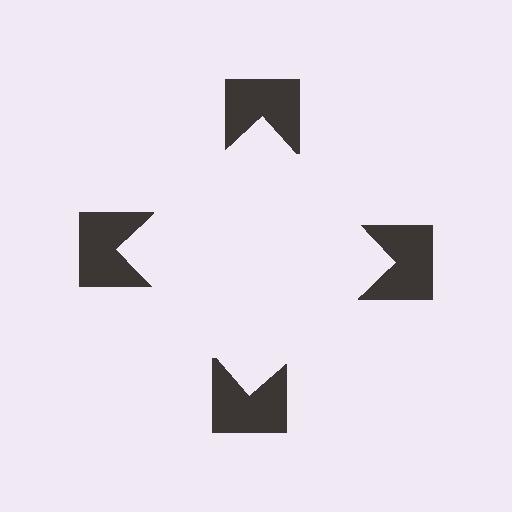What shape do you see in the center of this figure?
An illusory square — its edges are inferred from the aligned wedge cuts in the notched squares, not physically drawn.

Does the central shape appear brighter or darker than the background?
It typically appears slightly brighter than the background, even though no actual brightness change is drawn.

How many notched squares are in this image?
There are 4 — one at each vertex of the illusory square.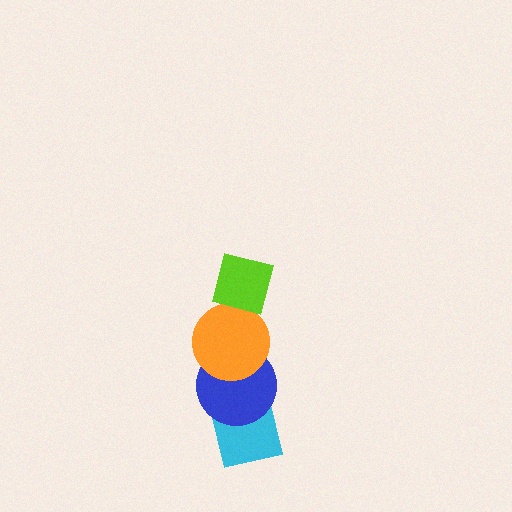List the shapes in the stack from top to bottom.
From top to bottom: the lime square, the orange circle, the blue circle, the cyan square.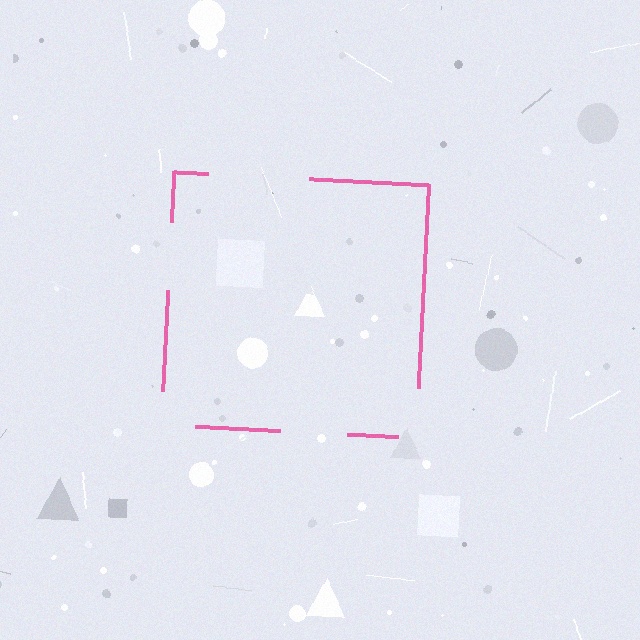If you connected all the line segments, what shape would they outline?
They would outline a square.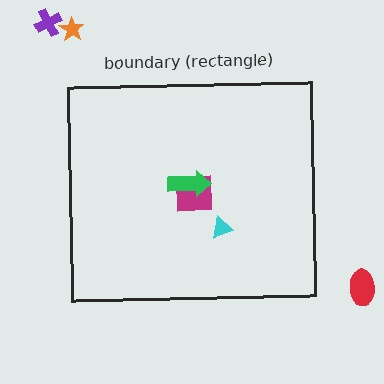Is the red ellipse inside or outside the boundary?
Outside.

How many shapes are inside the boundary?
3 inside, 3 outside.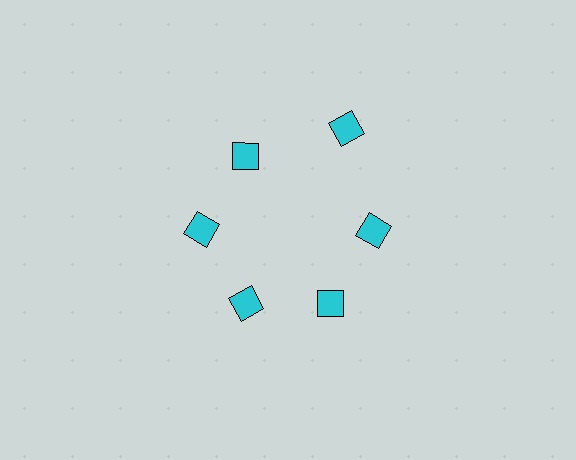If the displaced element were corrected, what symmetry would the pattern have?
It would have 6-fold rotational symmetry — the pattern would map onto itself every 60 degrees.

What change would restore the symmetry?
The symmetry would be restored by moving it inward, back onto the ring so that all 6 diamonds sit at equal angles and equal distance from the center.